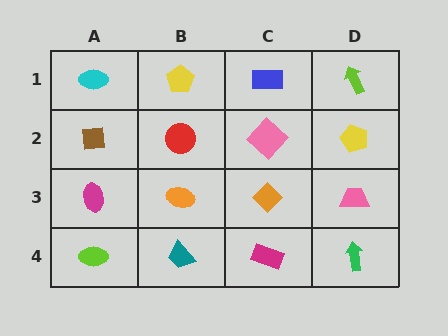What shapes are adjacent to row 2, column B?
A yellow pentagon (row 1, column B), an orange ellipse (row 3, column B), a brown square (row 2, column A), a pink diamond (row 2, column C).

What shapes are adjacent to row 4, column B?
An orange ellipse (row 3, column B), a lime ellipse (row 4, column A), a magenta rectangle (row 4, column C).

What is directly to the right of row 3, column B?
An orange diamond.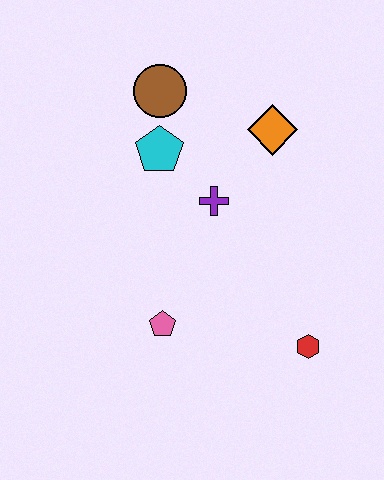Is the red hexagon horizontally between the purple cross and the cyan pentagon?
No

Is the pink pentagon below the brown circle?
Yes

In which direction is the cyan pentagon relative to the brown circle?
The cyan pentagon is below the brown circle.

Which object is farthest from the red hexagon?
The brown circle is farthest from the red hexagon.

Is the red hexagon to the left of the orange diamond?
No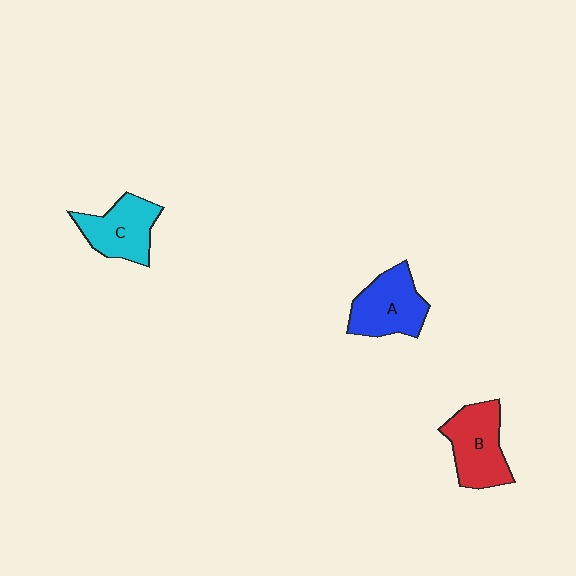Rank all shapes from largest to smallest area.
From largest to smallest: B (red), A (blue), C (cyan).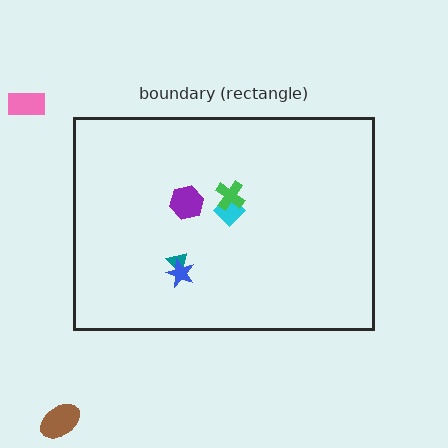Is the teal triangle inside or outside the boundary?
Inside.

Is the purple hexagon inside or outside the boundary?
Inside.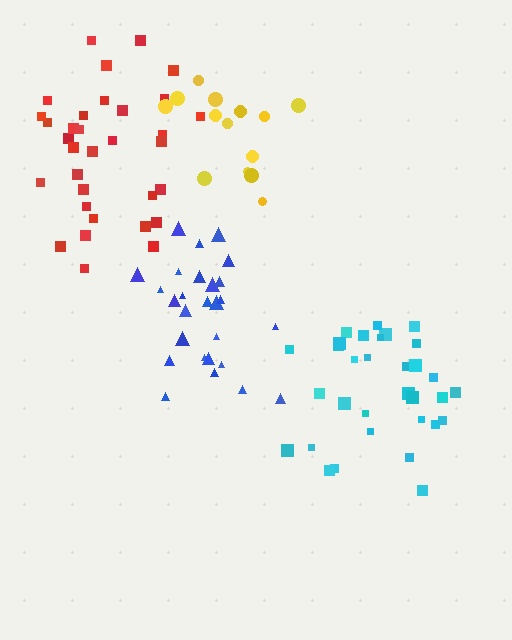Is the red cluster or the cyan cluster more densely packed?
Cyan.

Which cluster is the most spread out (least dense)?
Yellow.